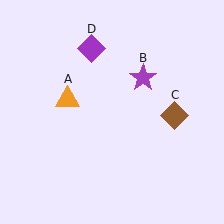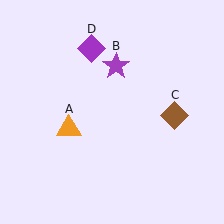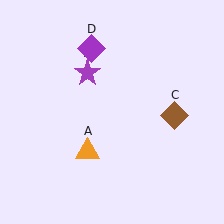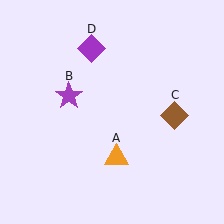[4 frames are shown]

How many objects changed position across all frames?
2 objects changed position: orange triangle (object A), purple star (object B).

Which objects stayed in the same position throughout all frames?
Brown diamond (object C) and purple diamond (object D) remained stationary.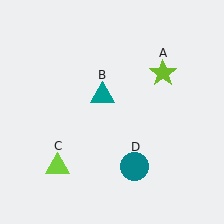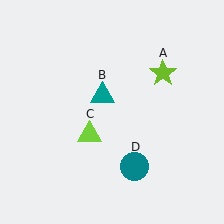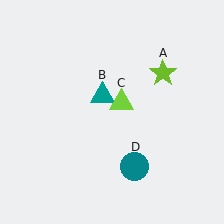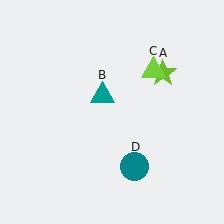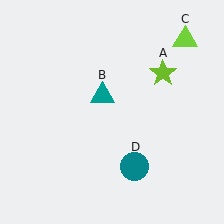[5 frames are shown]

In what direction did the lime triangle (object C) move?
The lime triangle (object C) moved up and to the right.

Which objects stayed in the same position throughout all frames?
Lime star (object A) and teal triangle (object B) and teal circle (object D) remained stationary.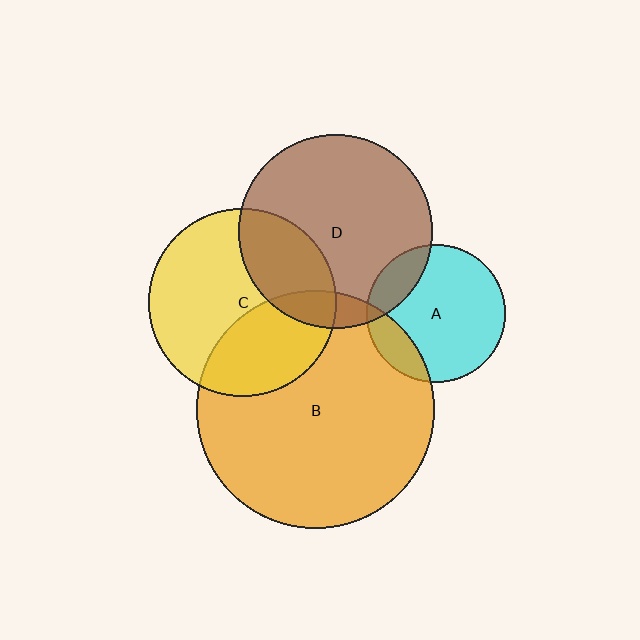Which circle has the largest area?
Circle B (orange).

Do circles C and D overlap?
Yes.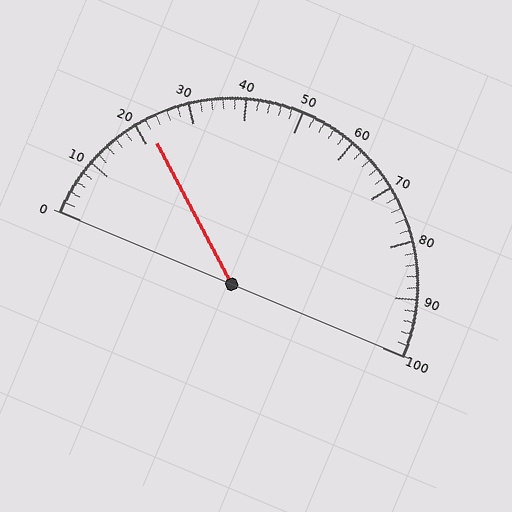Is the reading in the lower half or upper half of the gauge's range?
The reading is in the lower half of the range (0 to 100).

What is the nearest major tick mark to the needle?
The nearest major tick mark is 20.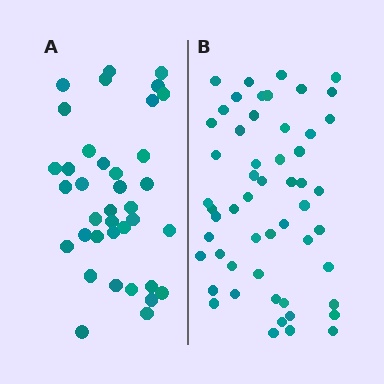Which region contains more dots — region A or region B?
Region B (the right region) has more dots.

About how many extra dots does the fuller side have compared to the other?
Region B has approximately 15 more dots than region A.